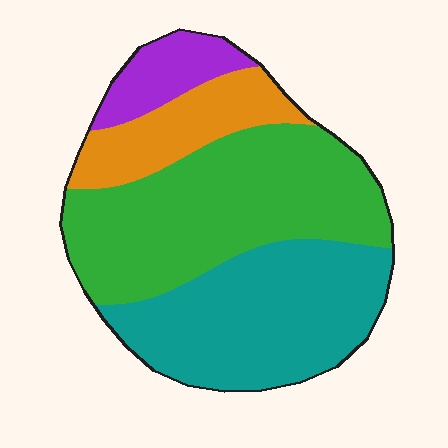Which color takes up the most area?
Green, at roughly 40%.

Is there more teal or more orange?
Teal.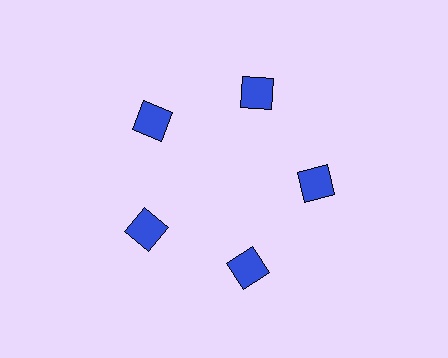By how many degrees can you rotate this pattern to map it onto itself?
The pattern maps onto itself every 72 degrees of rotation.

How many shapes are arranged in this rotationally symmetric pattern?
There are 5 shapes, arranged in 5 groups of 1.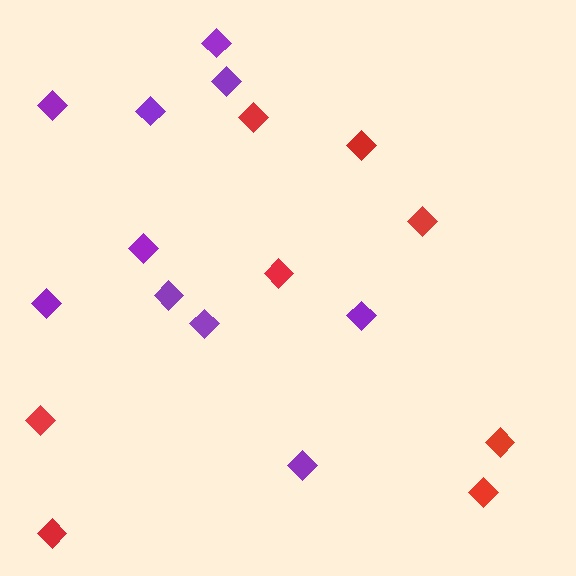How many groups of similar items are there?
There are 2 groups: one group of red diamonds (8) and one group of purple diamonds (10).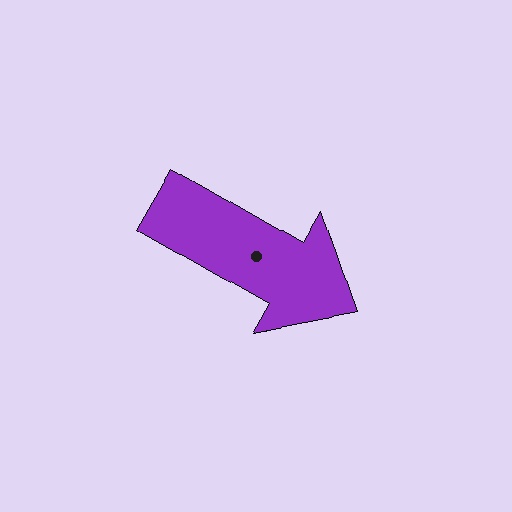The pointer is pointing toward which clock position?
Roughly 4 o'clock.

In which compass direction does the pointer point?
Southeast.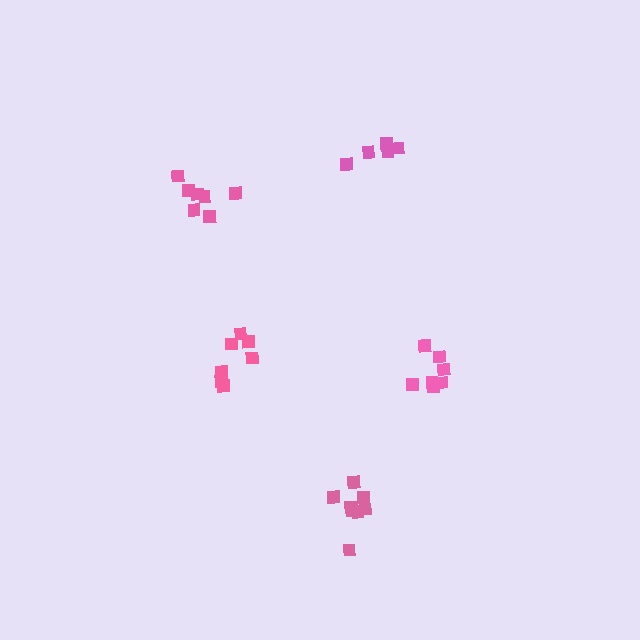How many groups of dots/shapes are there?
There are 5 groups.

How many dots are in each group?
Group 1: 5 dots, Group 2: 8 dots, Group 3: 8 dots, Group 4: 7 dots, Group 5: 7 dots (35 total).